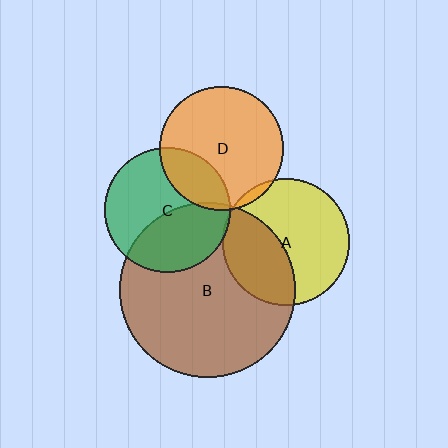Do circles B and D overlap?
Yes.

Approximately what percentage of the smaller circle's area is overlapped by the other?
Approximately 5%.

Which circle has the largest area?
Circle B (brown).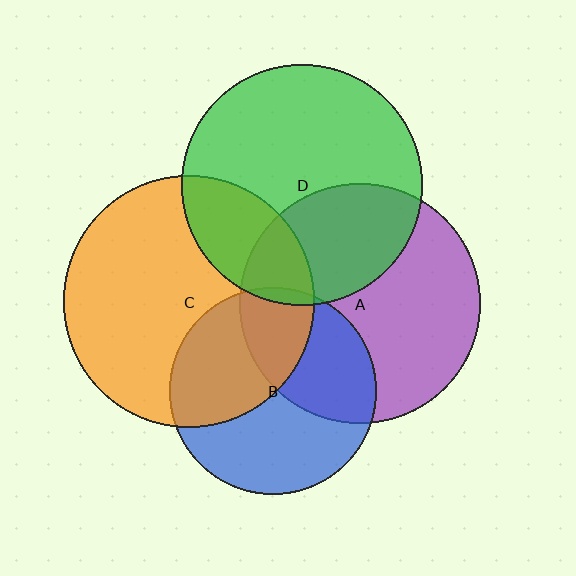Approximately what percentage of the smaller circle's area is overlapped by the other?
Approximately 25%.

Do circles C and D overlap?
Yes.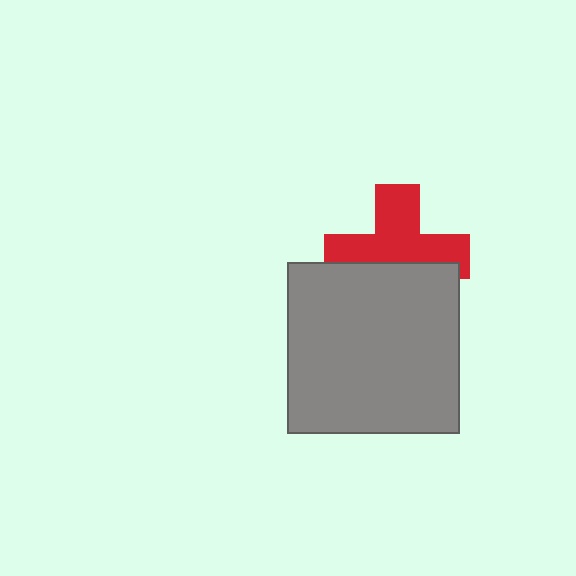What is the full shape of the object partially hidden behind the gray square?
The partially hidden object is a red cross.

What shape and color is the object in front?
The object in front is a gray square.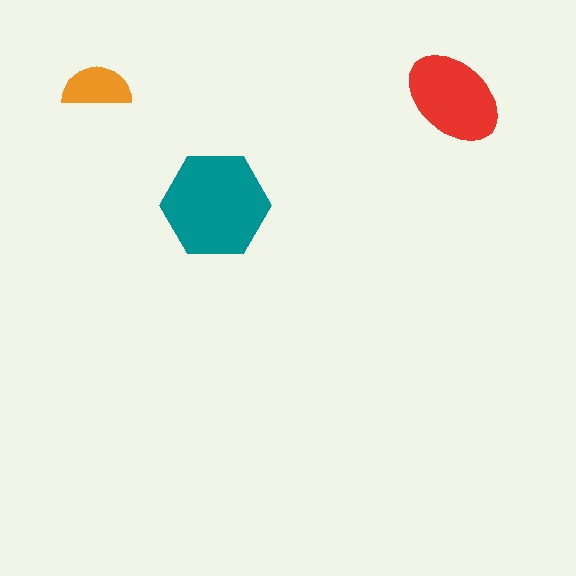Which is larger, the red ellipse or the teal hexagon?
The teal hexagon.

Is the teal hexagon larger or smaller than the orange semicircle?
Larger.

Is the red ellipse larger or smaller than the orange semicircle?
Larger.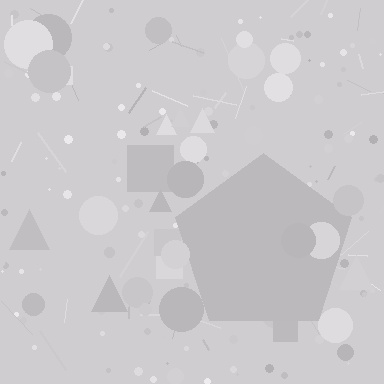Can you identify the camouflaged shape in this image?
The camouflaged shape is a pentagon.